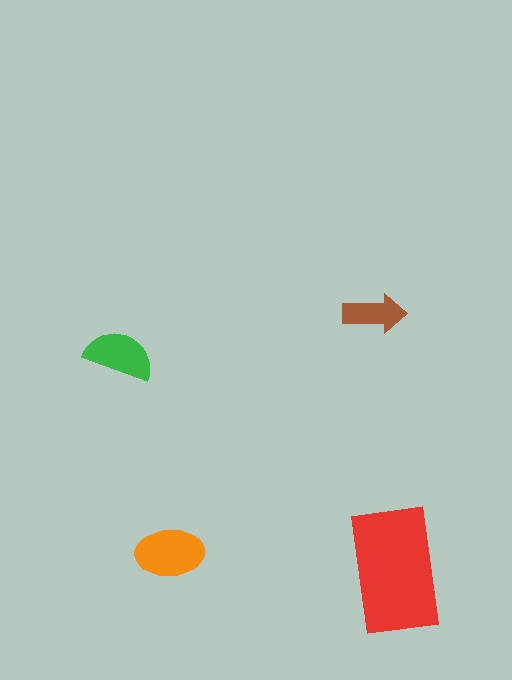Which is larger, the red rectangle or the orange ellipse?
The red rectangle.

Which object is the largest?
The red rectangle.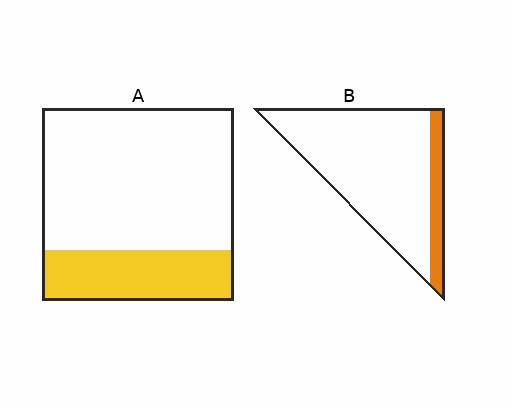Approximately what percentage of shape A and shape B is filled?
A is approximately 25% and B is approximately 15%.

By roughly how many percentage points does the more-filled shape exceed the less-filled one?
By roughly 10 percentage points (A over B).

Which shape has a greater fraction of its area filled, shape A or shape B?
Shape A.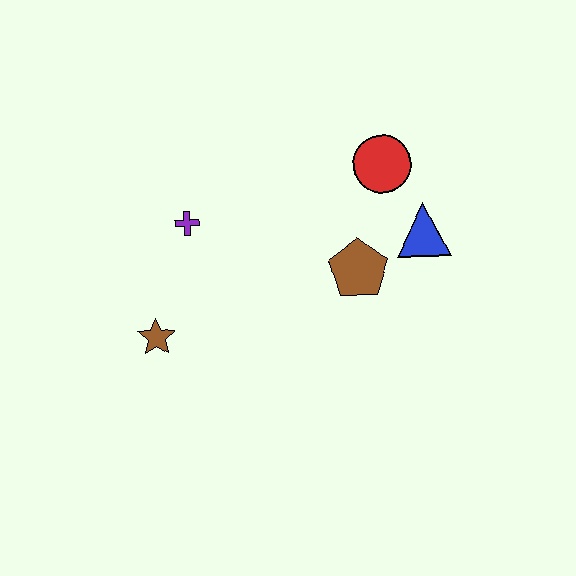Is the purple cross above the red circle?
No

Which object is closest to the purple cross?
The brown star is closest to the purple cross.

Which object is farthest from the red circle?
The brown star is farthest from the red circle.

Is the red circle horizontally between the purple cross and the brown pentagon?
No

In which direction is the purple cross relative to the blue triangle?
The purple cross is to the left of the blue triangle.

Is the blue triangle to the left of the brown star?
No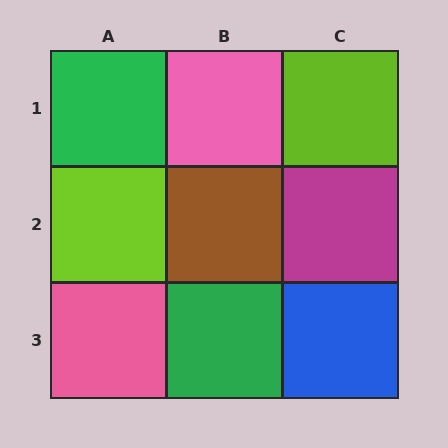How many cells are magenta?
1 cell is magenta.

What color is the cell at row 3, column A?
Pink.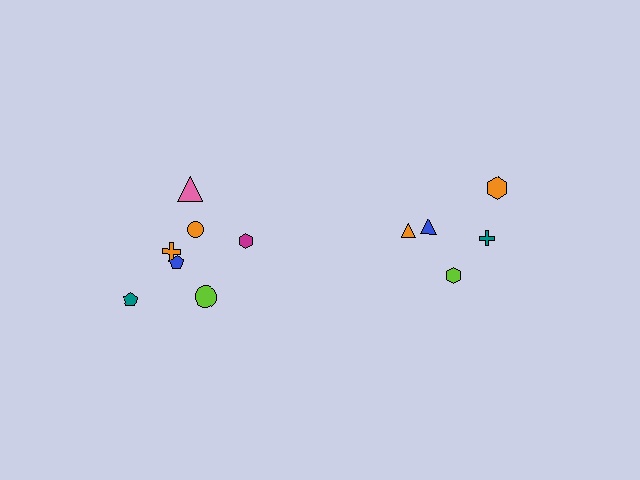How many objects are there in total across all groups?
There are 12 objects.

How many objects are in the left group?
There are 7 objects.